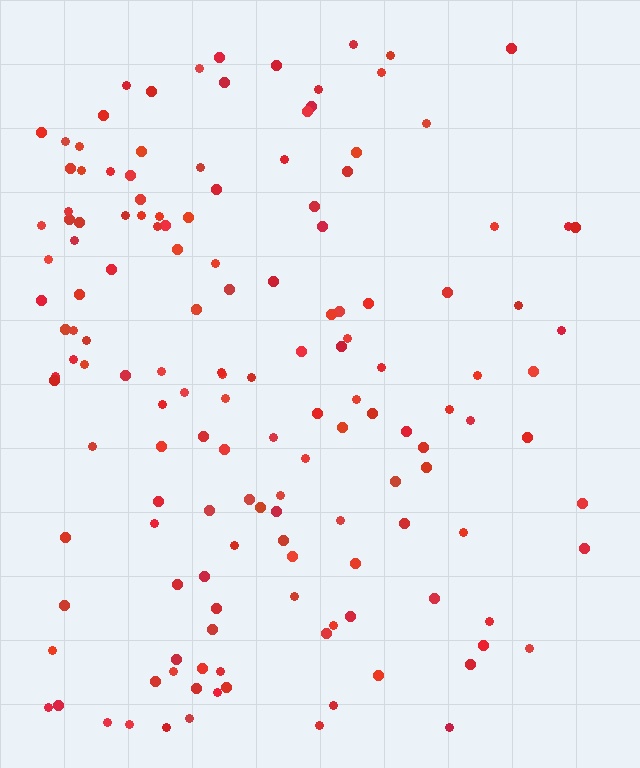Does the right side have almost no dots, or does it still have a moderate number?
Still a moderate number, just noticeably fewer than the left.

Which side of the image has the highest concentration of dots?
The left.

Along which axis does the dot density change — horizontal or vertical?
Horizontal.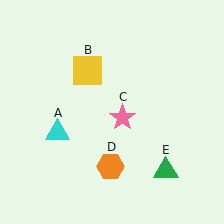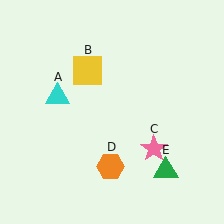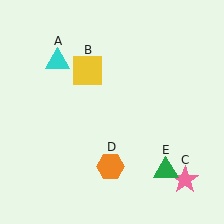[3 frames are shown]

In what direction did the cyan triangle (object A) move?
The cyan triangle (object A) moved up.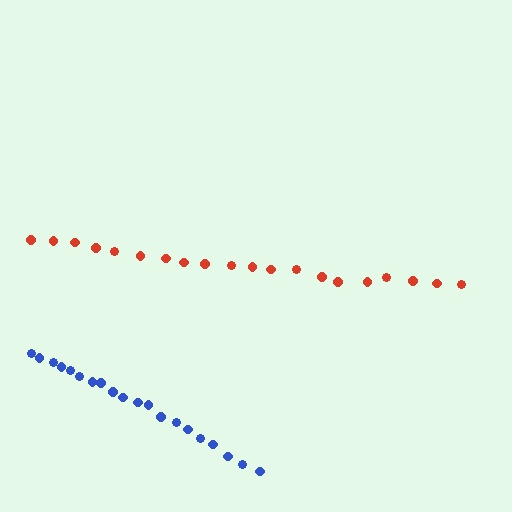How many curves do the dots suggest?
There are 2 distinct paths.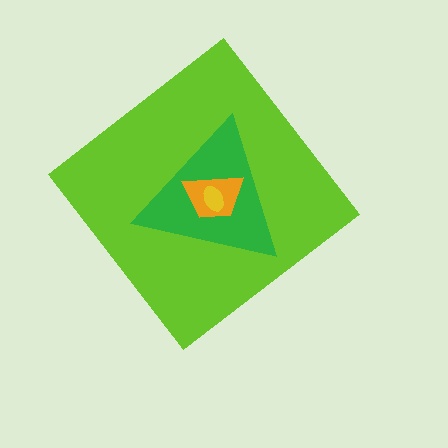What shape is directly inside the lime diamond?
The green triangle.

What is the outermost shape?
The lime diamond.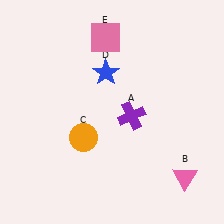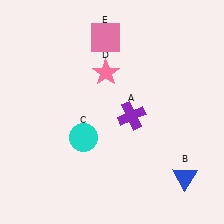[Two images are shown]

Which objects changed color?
B changed from pink to blue. C changed from orange to cyan. D changed from blue to pink.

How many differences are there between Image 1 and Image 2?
There are 3 differences between the two images.